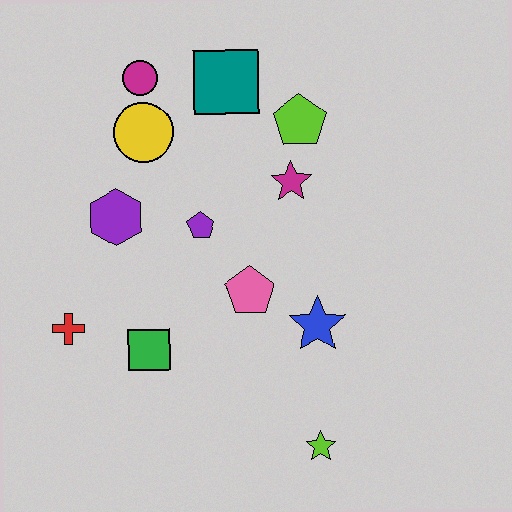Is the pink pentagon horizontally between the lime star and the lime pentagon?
No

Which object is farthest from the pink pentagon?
The magenta circle is farthest from the pink pentagon.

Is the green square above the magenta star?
No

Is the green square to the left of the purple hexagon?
No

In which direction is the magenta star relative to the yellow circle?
The magenta star is to the right of the yellow circle.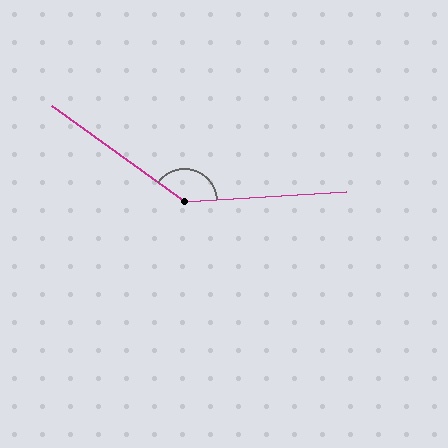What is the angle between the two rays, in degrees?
Approximately 141 degrees.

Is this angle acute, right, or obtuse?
It is obtuse.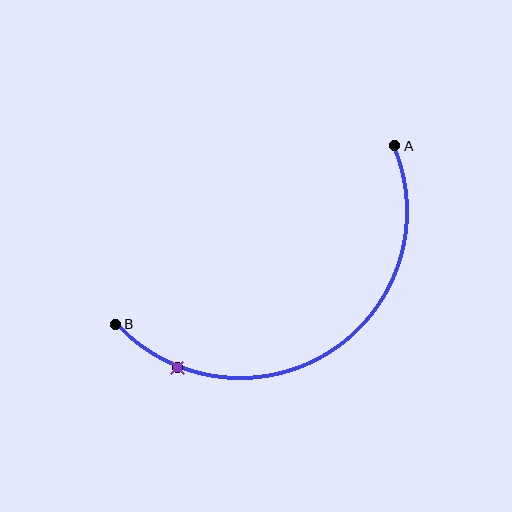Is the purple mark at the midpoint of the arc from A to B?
No. The purple mark lies on the arc but is closer to endpoint B. The arc midpoint would be at the point on the curve equidistant along the arc from both A and B.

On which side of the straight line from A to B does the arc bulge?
The arc bulges below the straight line connecting A and B.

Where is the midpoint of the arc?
The arc midpoint is the point on the curve farthest from the straight line joining A and B. It sits below that line.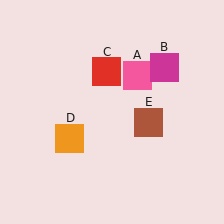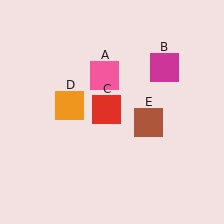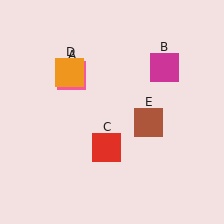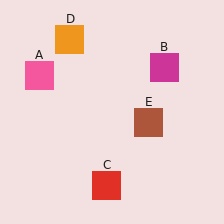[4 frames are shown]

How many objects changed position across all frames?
3 objects changed position: pink square (object A), red square (object C), orange square (object D).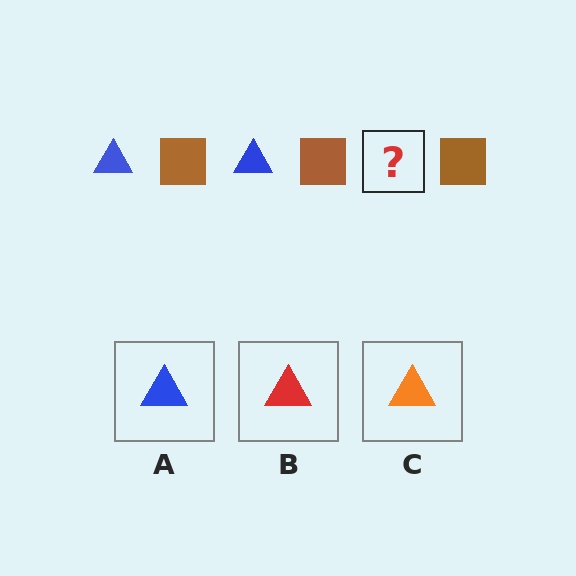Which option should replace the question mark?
Option A.